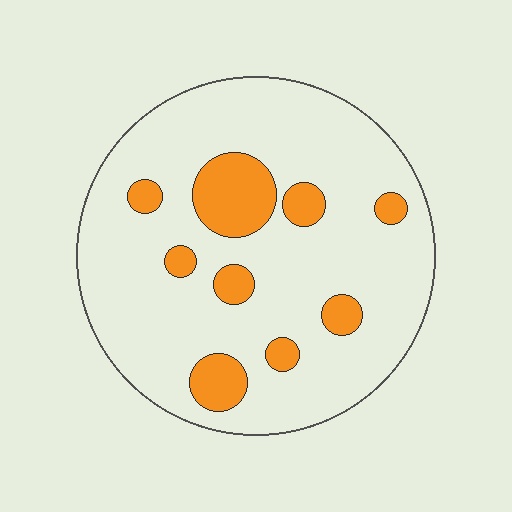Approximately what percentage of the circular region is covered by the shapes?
Approximately 15%.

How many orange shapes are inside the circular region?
9.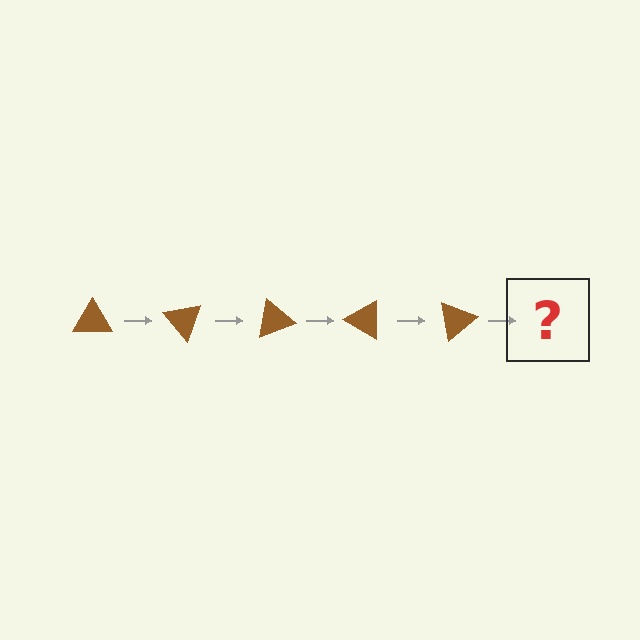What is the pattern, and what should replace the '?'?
The pattern is that the triangle rotates 50 degrees each step. The '?' should be a brown triangle rotated 250 degrees.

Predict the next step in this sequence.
The next step is a brown triangle rotated 250 degrees.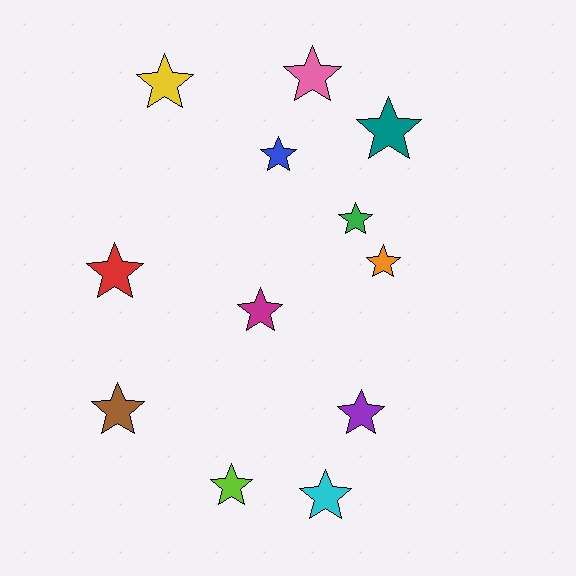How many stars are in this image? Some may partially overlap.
There are 12 stars.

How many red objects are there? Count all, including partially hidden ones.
There is 1 red object.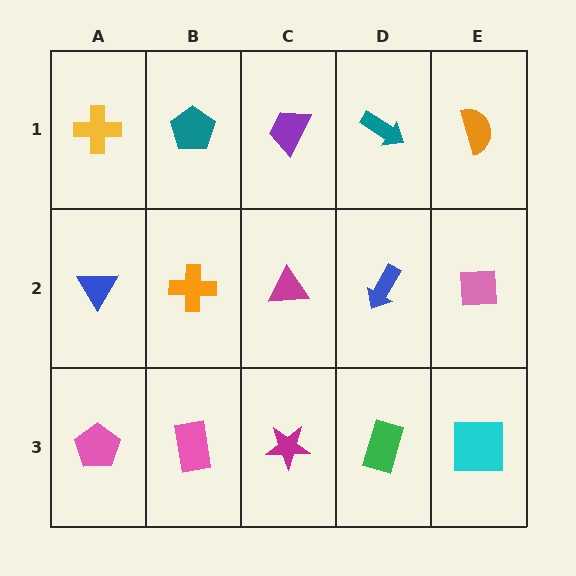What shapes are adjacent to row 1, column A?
A blue triangle (row 2, column A), a teal pentagon (row 1, column B).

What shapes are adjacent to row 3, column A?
A blue triangle (row 2, column A), a pink rectangle (row 3, column B).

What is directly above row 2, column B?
A teal pentagon.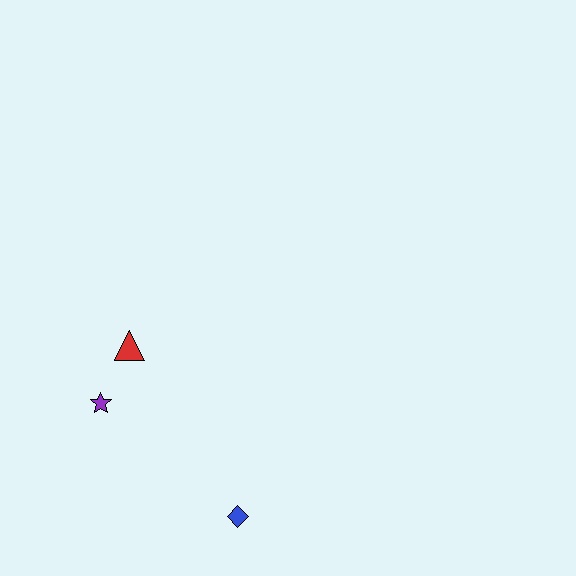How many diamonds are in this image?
There is 1 diamond.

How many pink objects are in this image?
There are no pink objects.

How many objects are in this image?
There are 3 objects.